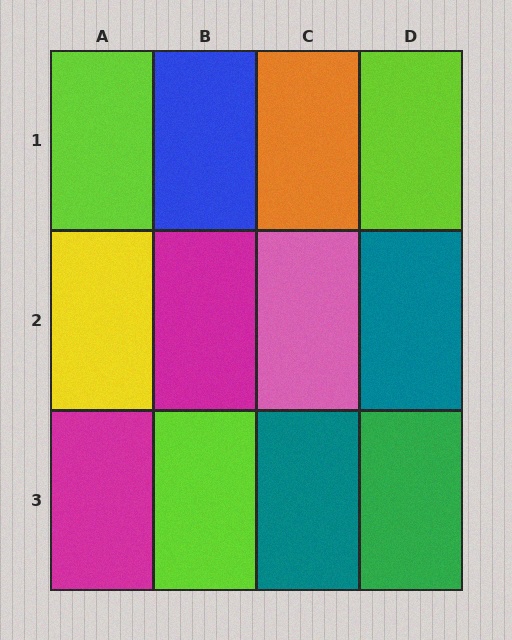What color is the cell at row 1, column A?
Lime.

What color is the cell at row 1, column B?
Blue.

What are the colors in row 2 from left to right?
Yellow, magenta, pink, teal.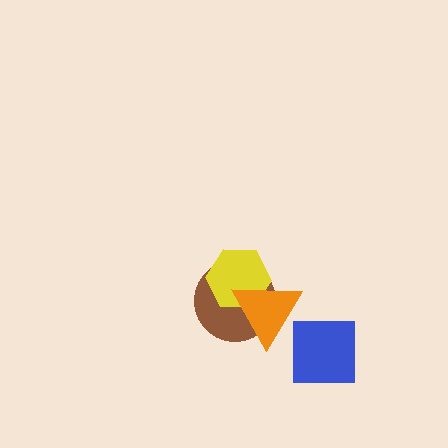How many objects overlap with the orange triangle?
2 objects overlap with the orange triangle.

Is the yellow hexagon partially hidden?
Yes, it is partially covered by another shape.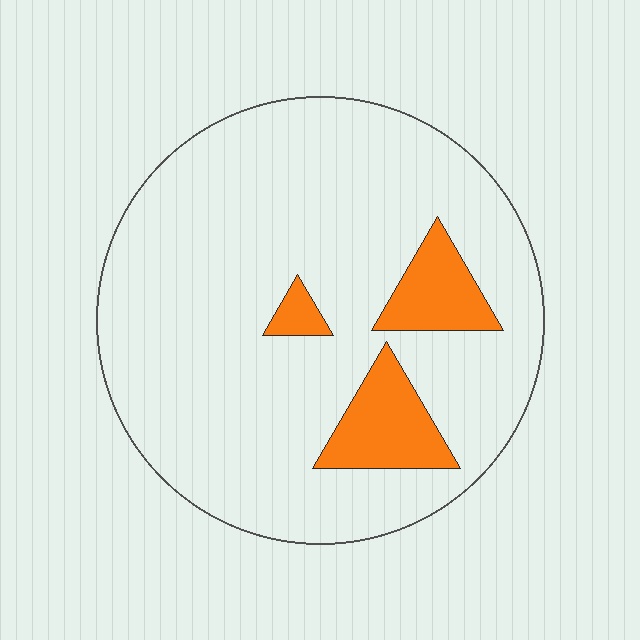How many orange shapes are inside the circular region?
3.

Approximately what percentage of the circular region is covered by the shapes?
Approximately 10%.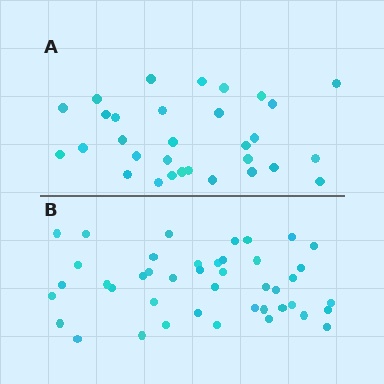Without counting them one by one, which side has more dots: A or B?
Region B (the bottom region) has more dots.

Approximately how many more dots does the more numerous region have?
Region B has roughly 12 or so more dots than region A.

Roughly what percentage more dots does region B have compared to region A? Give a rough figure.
About 40% more.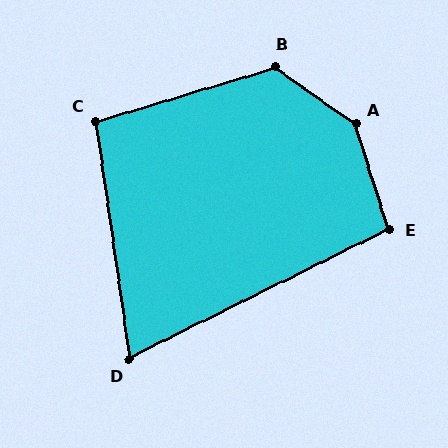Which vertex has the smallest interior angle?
D, at approximately 72 degrees.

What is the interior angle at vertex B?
Approximately 128 degrees (obtuse).